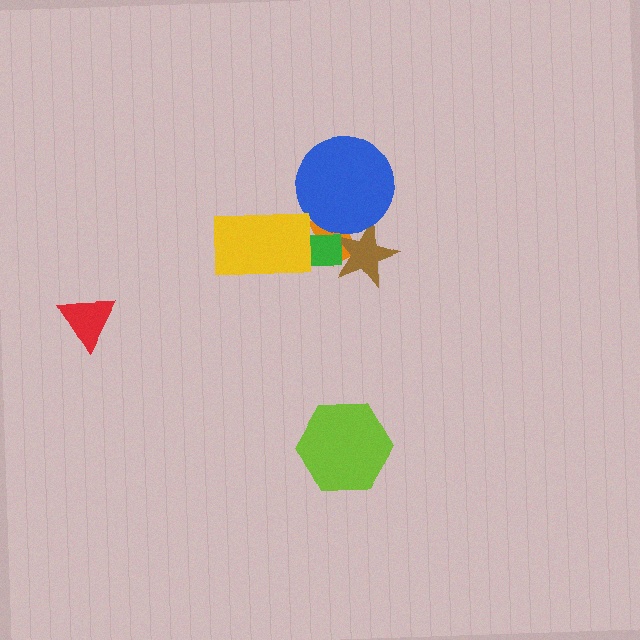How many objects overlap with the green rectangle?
3 objects overlap with the green rectangle.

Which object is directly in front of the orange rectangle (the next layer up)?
The brown star is directly in front of the orange rectangle.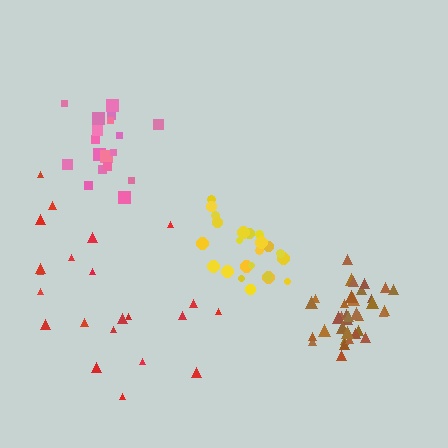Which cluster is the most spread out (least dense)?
Red.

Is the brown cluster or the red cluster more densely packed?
Brown.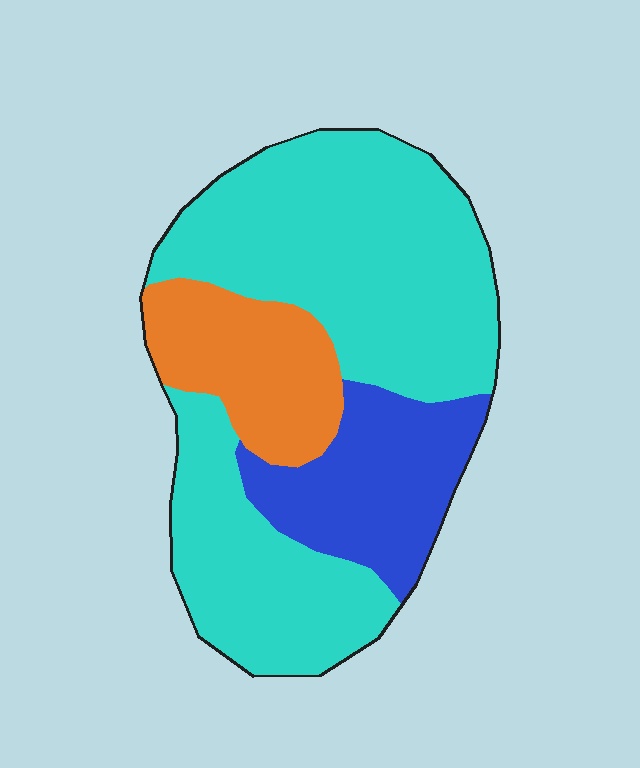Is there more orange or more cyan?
Cyan.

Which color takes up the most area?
Cyan, at roughly 65%.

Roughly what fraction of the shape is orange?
Orange takes up about one sixth (1/6) of the shape.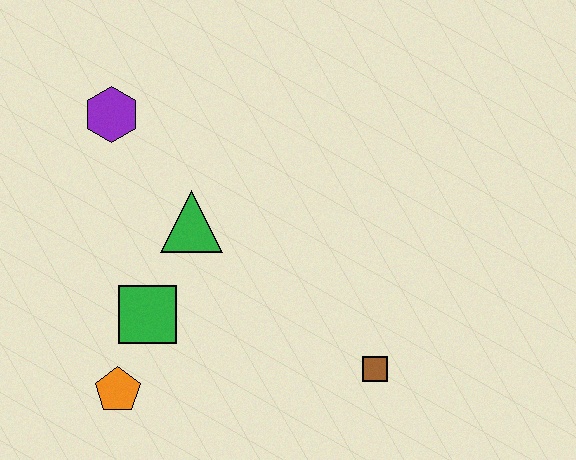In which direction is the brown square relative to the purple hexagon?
The brown square is to the right of the purple hexagon.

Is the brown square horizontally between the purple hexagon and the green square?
No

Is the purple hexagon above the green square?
Yes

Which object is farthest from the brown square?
The purple hexagon is farthest from the brown square.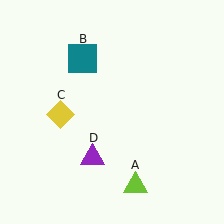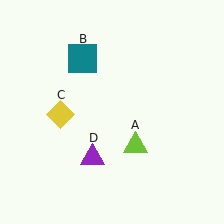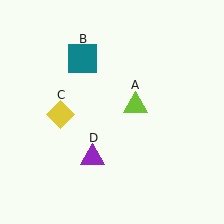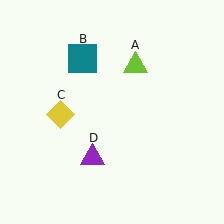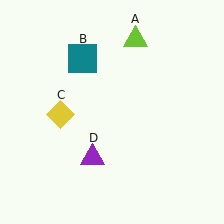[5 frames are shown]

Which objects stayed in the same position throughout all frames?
Teal square (object B) and yellow diamond (object C) and purple triangle (object D) remained stationary.